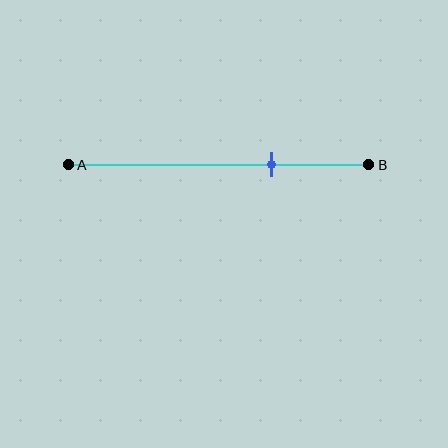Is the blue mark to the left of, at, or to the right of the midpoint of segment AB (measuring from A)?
The blue mark is to the right of the midpoint of segment AB.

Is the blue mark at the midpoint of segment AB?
No, the mark is at about 70% from A, not at the 50% midpoint.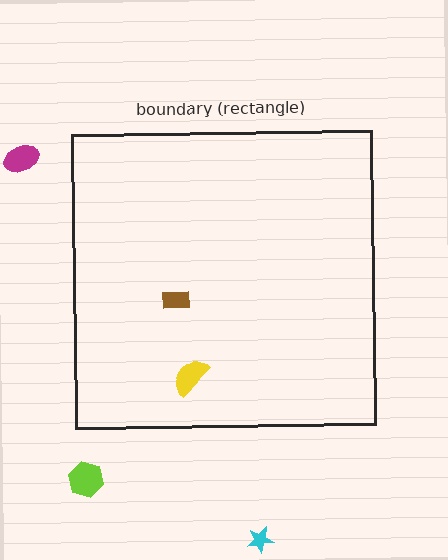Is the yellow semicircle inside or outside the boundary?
Inside.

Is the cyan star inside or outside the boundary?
Outside.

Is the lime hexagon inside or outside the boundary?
Outside.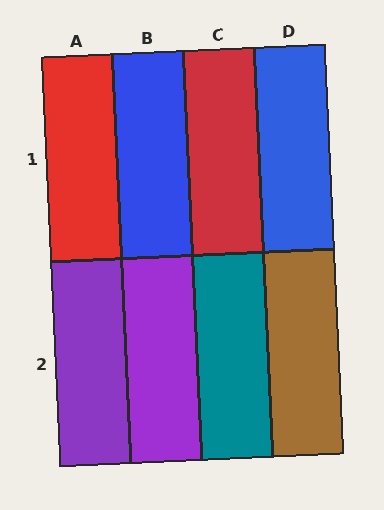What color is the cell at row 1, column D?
Blue.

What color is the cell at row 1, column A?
Red.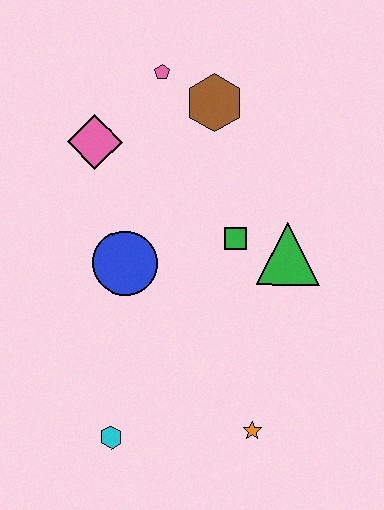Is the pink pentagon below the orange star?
No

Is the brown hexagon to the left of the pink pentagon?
No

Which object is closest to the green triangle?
The green square is closest to the green triangle.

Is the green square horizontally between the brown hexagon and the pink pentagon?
No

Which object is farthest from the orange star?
The pink pentagon is farthest from the orange star.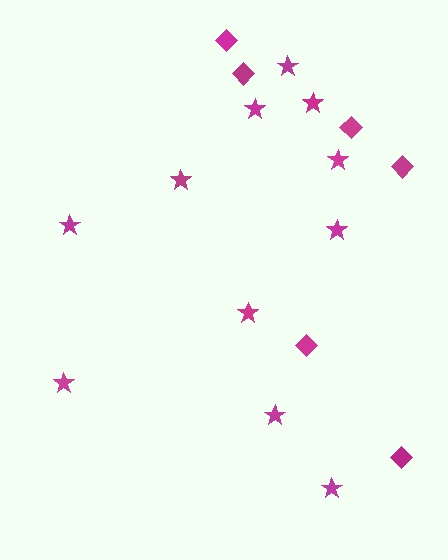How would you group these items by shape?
There are 2 groups: one group of stars (11) and one group of diamonds (6).